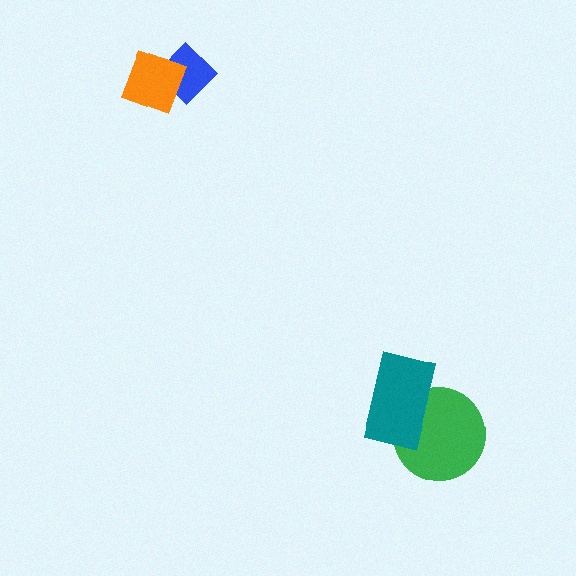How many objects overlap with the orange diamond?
1 object overlaps with the orange diamond.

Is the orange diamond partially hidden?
No, no other shape covers it.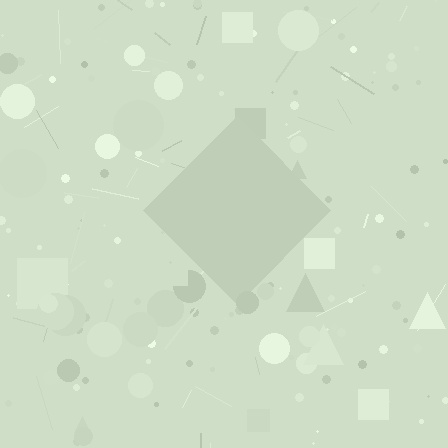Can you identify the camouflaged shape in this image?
The camouflaged shape is a diamond.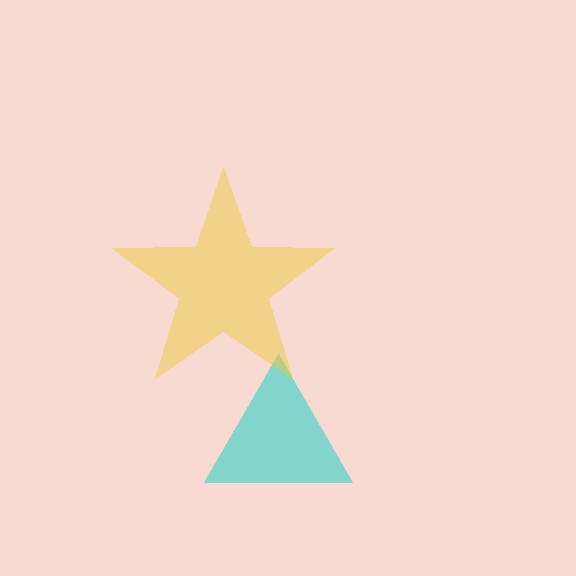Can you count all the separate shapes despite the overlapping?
Yes, there are 2 separate shapes.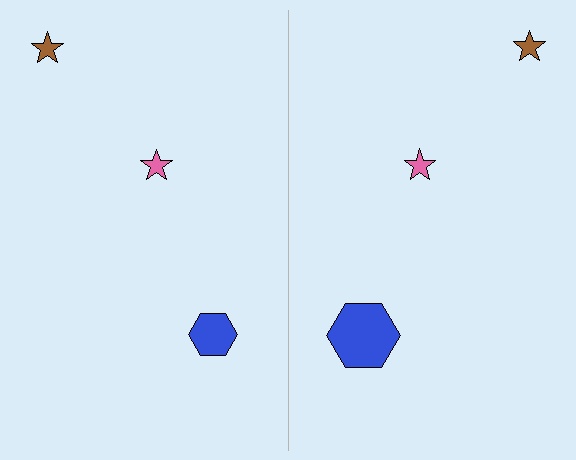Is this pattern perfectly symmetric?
No, the pattern is not perfectly symmetric. The blue hexagon on the right side has a different size than its mirror counterpart.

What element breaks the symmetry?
The blue hexagon on the right side has a different size than its mirror counterpart.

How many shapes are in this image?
There are 6 shapes in this image.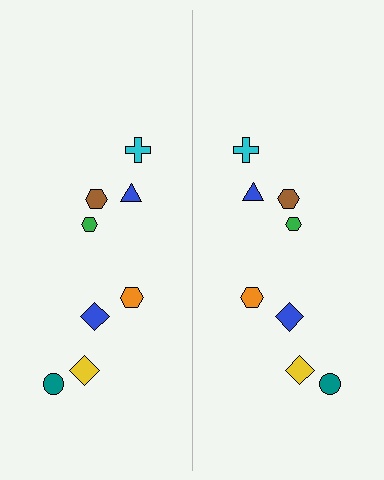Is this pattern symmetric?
Yes, this pattern has bilateral (reflection) symmetry.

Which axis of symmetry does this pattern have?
The pattern has a vertical axis of symmetry running through the center of the image.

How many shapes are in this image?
There are 16 shapes in this image.